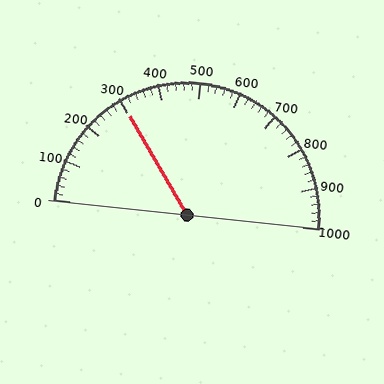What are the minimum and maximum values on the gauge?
The gauge ranges from 0 to 1000.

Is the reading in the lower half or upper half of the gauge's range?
The reading is in the lower half of the range (0 to 1000).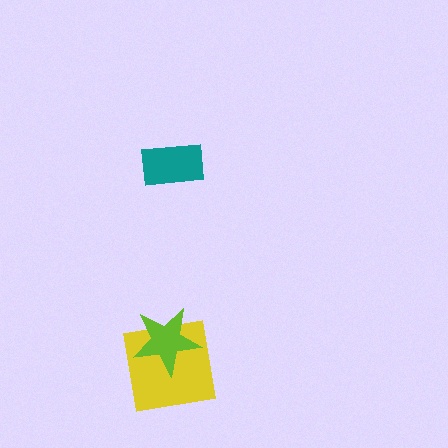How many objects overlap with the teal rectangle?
0 objects overlap with the teal rectangle.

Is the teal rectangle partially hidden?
No, no other shape covers it.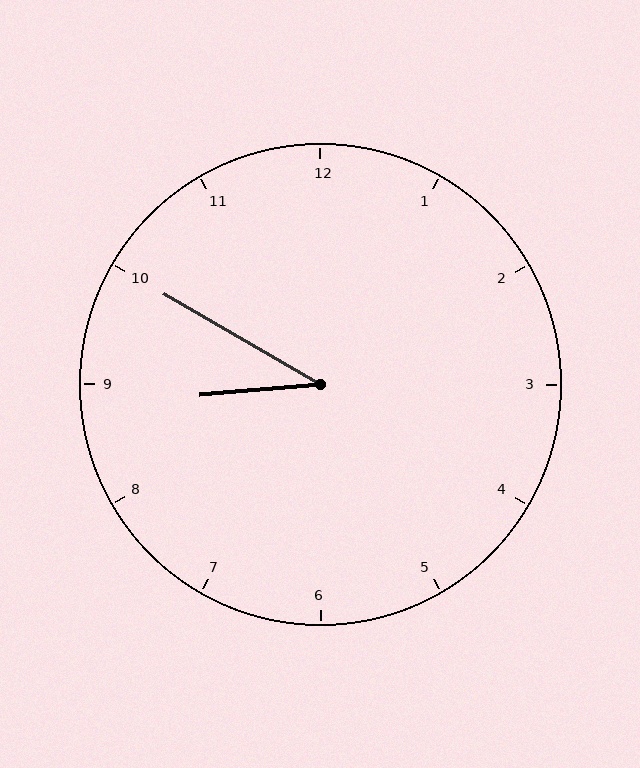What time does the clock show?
8:50.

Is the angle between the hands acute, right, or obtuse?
It is acute.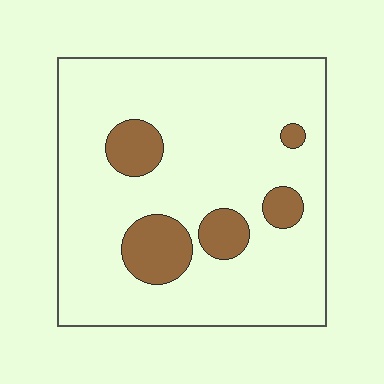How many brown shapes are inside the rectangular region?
5.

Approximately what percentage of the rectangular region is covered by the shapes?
Approximately 15%.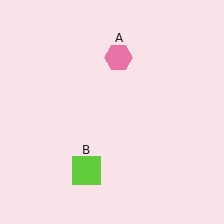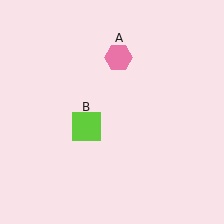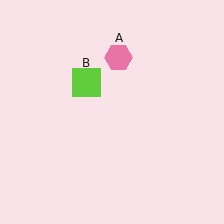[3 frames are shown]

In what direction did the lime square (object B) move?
The lime square (object B) moved up.